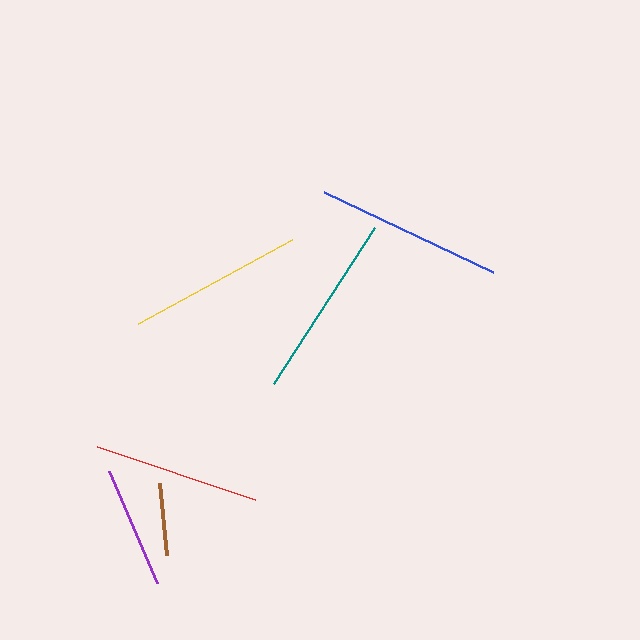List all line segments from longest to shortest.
From longest to shortest: blue, teal, yellow, red, purple, brown.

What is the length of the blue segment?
The blue segment is approximately 187 pixels long.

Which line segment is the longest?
The blue line is the longest at approximately 187 pixels.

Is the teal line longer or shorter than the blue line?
The blue line is longer than the teal line.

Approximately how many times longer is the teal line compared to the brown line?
The teal line is approximately 2.6 times the length of the brown line.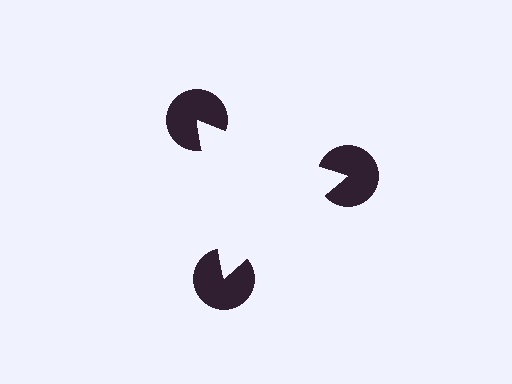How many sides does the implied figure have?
3 sides.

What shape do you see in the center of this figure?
An illusory triangle — its edges are inferred from the aligned wedge cuts in the pac-man discs, not physically drawn.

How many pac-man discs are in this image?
There are 3 — one at each vertex of the illusory triangle.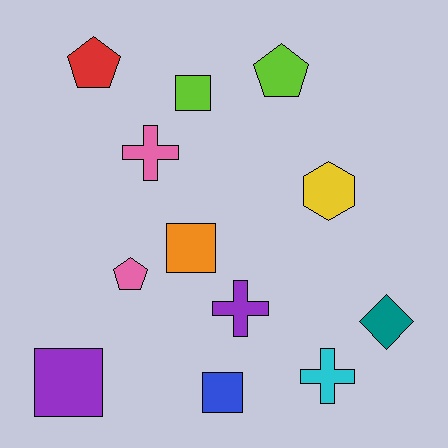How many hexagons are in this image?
There is 1 hexagon.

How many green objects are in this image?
There are no green objects.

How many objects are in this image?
There are 12 objects.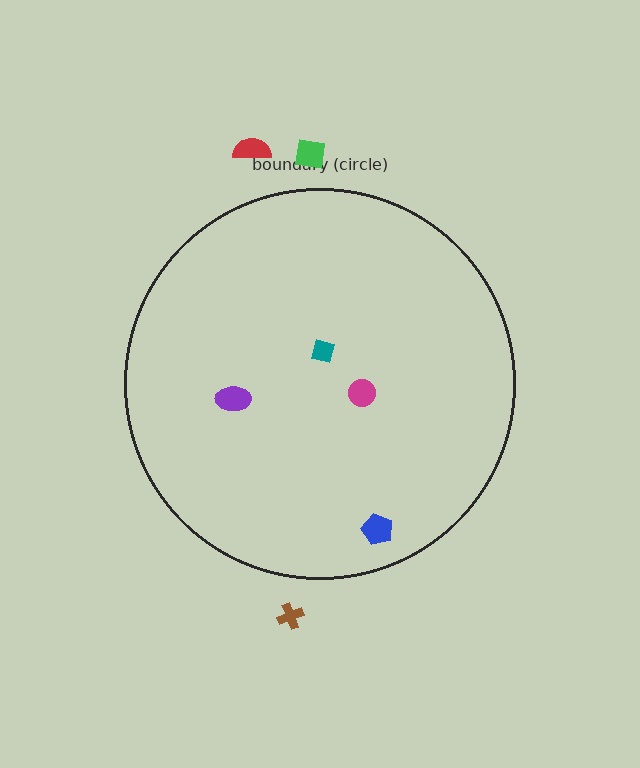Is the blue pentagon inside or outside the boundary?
Inside.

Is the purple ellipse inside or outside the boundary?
Inside.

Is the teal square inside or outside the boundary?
Inside.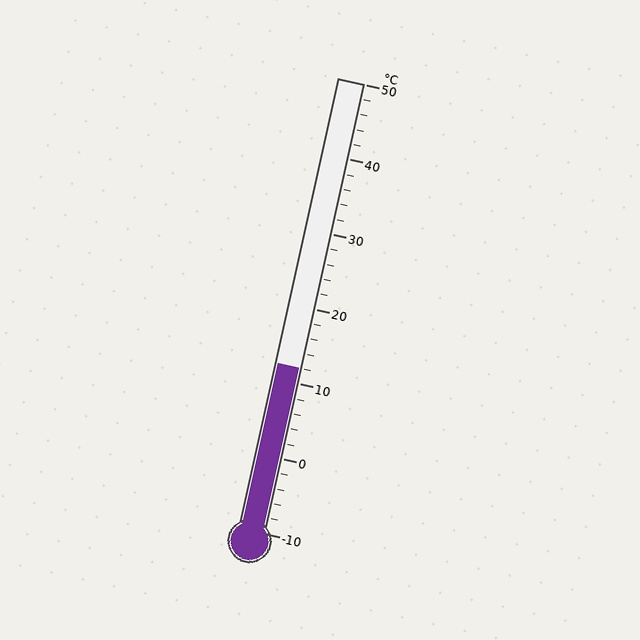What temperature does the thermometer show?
The thermometer shows approximately 12°C.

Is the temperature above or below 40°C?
The temperature is below 40°C.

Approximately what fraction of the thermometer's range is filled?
The thermometer is filled to approximately 35% of its range.